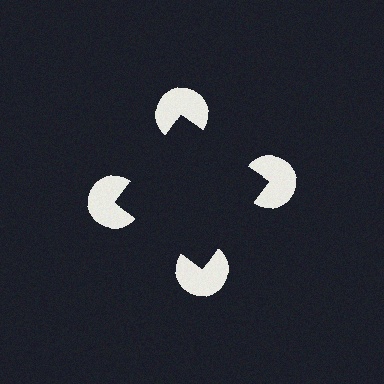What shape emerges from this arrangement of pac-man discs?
An illusory square — its edges are inferred from the aligned wedge cuts in the pac-man discs, not physically drawn.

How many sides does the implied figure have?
4 sides.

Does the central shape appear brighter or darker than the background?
It typically appears slightly darker than the background, even though no actual brightness change is drawn.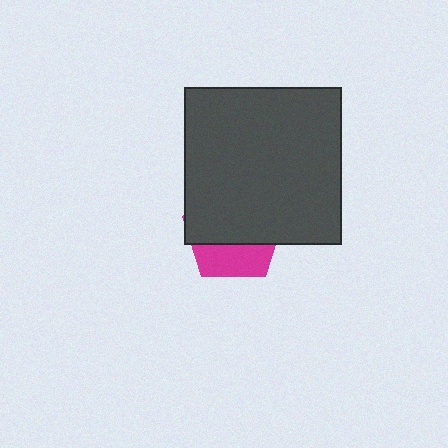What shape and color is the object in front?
The object in front is a dark gray square.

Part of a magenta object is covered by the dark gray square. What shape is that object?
It is a pentagon.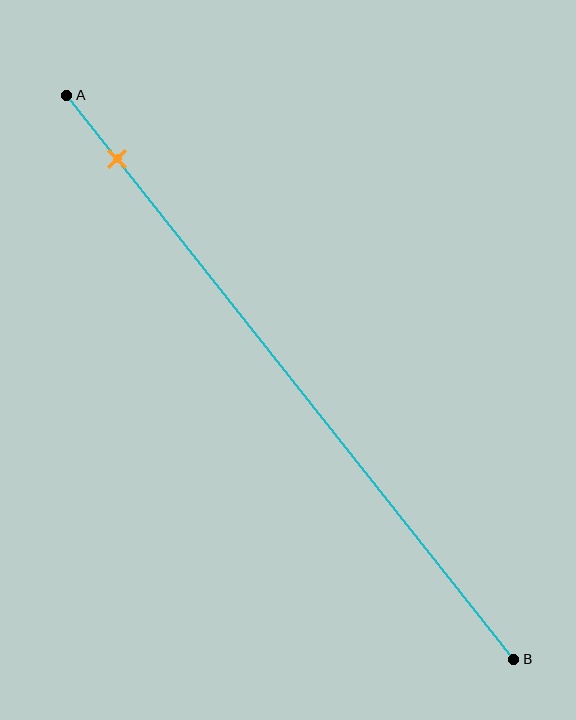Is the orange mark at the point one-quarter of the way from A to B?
No, the mark is at about 10% from A, not at the 25% one-quarter point.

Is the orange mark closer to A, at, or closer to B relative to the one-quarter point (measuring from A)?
The orange mark is closer to point A than the one-quarter point of segment AB.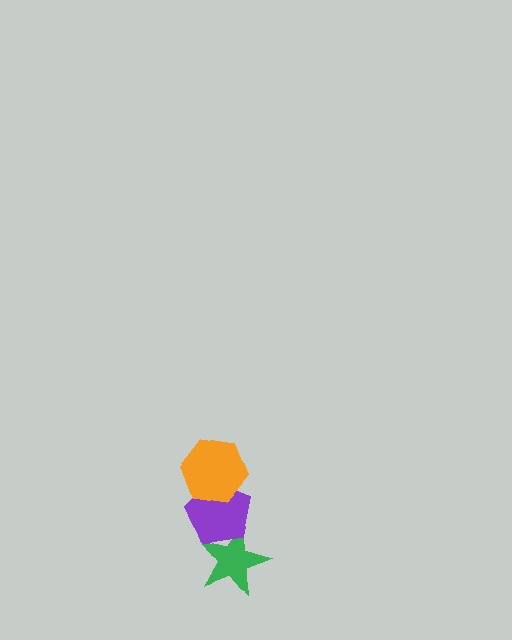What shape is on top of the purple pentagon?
The orange hexagon is on top of the purple pentagon.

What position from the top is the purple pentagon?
The purple pentagon is 2nd from the top.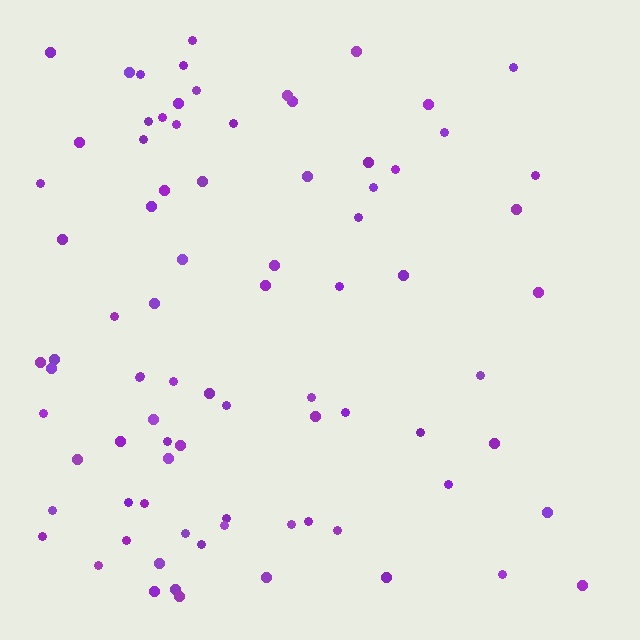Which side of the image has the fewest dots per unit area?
The right.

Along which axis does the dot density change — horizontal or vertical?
Horizontal.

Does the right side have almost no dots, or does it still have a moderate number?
Still a moderate number, just noticeably fewer than the left.